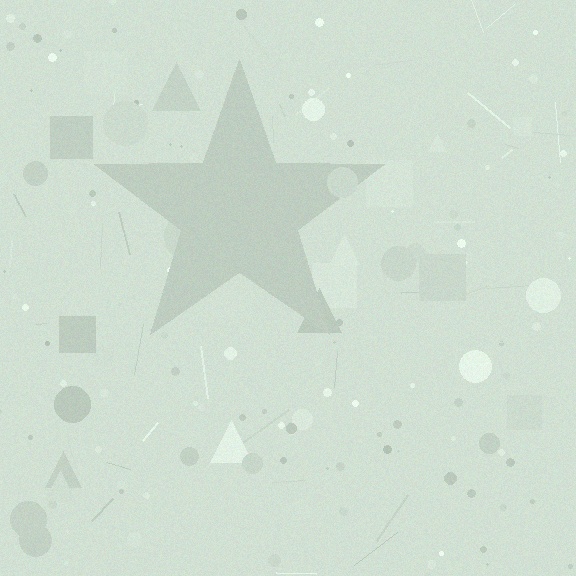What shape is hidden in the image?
A star is hidden in the image.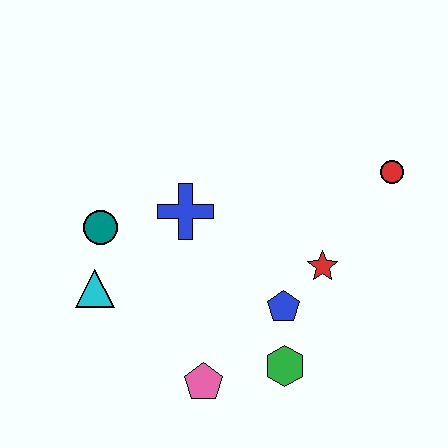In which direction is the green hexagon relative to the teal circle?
The green hexagon is to the right of the teal circle.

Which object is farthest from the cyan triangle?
The red circle is farthest from the cyan triangle.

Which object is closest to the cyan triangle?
The teal circle is closest to the cyan triangle.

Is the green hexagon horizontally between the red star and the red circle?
No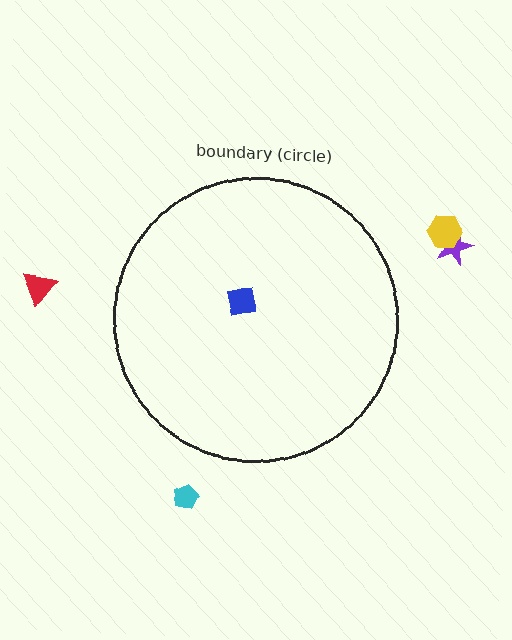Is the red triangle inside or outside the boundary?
Outside.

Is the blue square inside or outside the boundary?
Inside.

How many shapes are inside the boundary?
1 inside, 4 outside.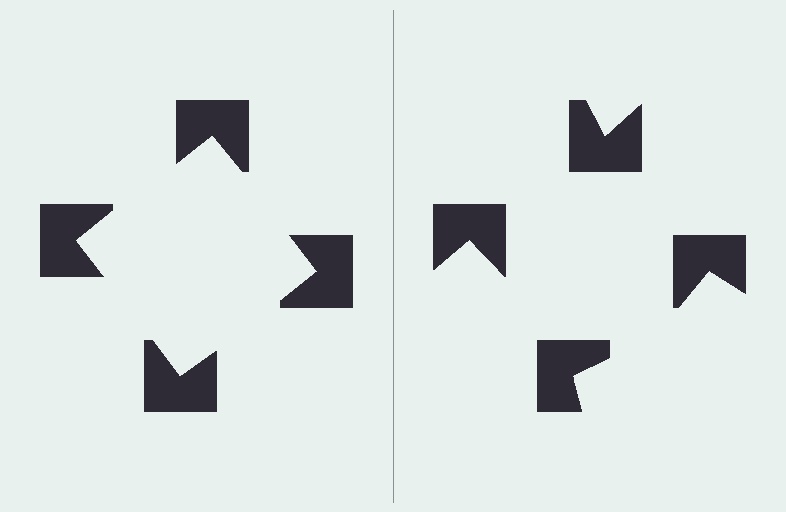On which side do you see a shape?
An illusory square appears on the left side. On the right side the wedge cuts are rotated, so no coherent shape forms.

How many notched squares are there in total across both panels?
8 — 4 on each side.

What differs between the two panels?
The notched squares are positioned identically on both sides; only the wedge orientations differ. On the left they align to a square; on the right they are misaligned.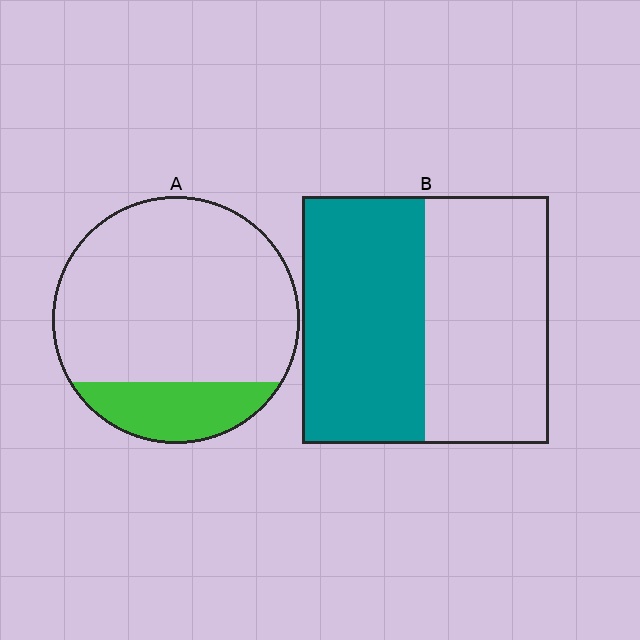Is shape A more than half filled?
No.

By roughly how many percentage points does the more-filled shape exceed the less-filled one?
By roughly 30 percentage points (B over A).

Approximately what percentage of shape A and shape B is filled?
A is approximately 20% and B is approximately 50%.